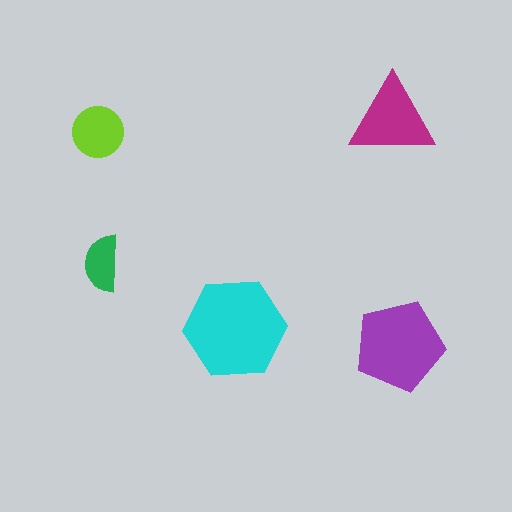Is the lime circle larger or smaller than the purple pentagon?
Smaller.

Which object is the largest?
The cyan hexagon.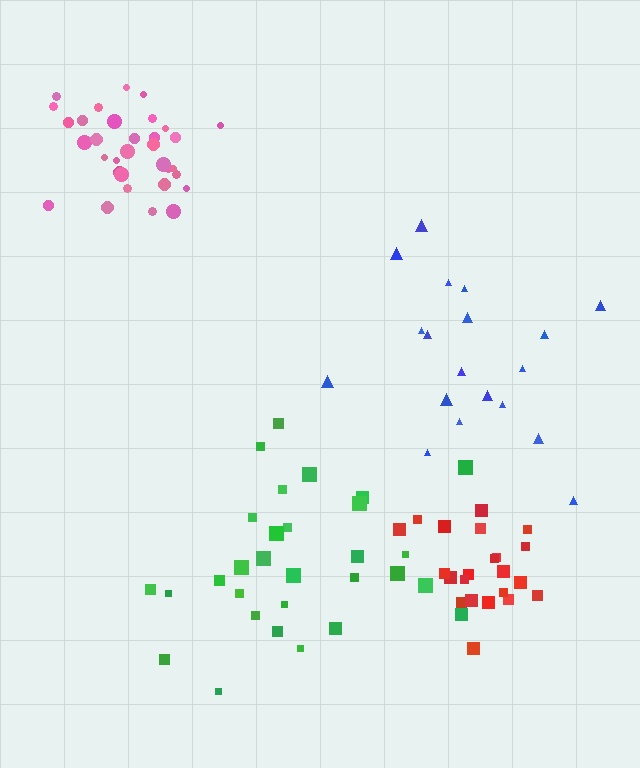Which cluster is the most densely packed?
Pink.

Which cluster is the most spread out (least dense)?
Blue.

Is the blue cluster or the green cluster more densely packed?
Green.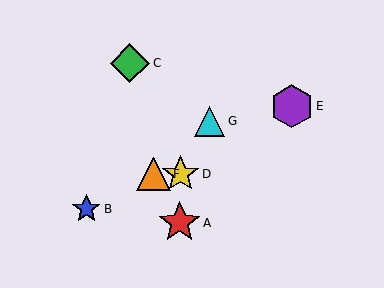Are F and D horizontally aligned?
Yes, both are at y≈174.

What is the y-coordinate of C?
Object C is at y≈63.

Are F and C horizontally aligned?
No, F is at y≈174 and C is at y≈63.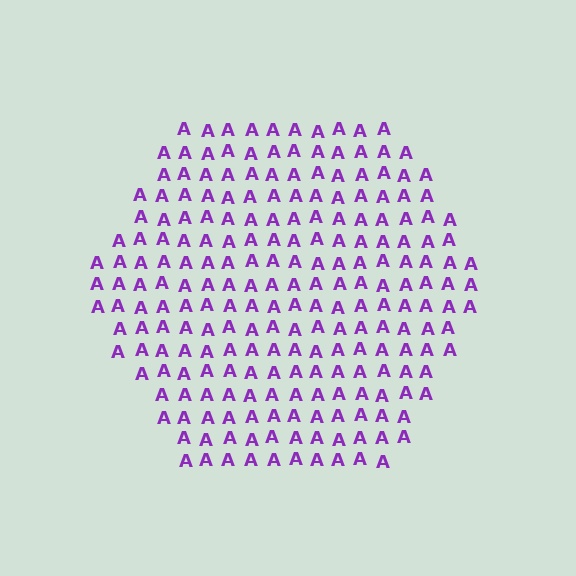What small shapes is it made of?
It is made of small letter A's.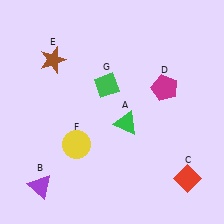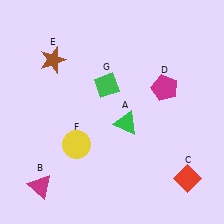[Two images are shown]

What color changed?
The triangle (B) changed from purple in Image 1 to magenta in Image 2.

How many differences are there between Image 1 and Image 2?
There is 1 difference between the two images.